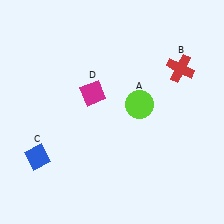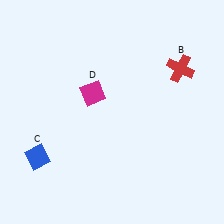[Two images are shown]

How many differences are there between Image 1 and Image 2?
There is 1 difference between the two images.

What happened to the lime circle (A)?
The lime circle (A) was removed in Image 2. It was in the top-right area of Image 1.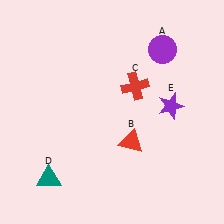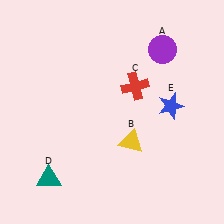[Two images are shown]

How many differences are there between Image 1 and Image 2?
There are 2 differences between the two images.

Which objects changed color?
B changed from red to yellow. E changed from purple to blue.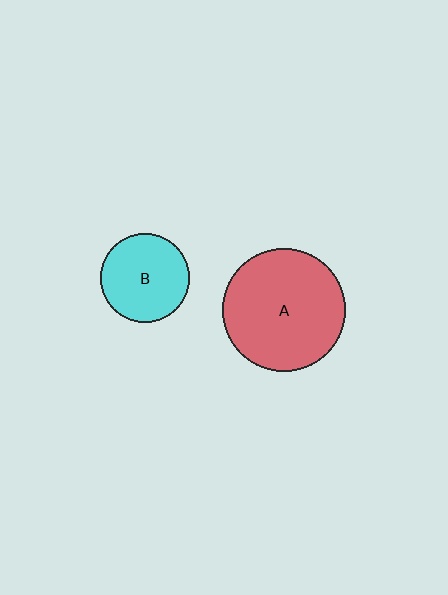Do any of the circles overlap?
No, none of the circles overlap.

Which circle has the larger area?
Circle A (red).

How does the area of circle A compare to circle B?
Approximately 1.9 times.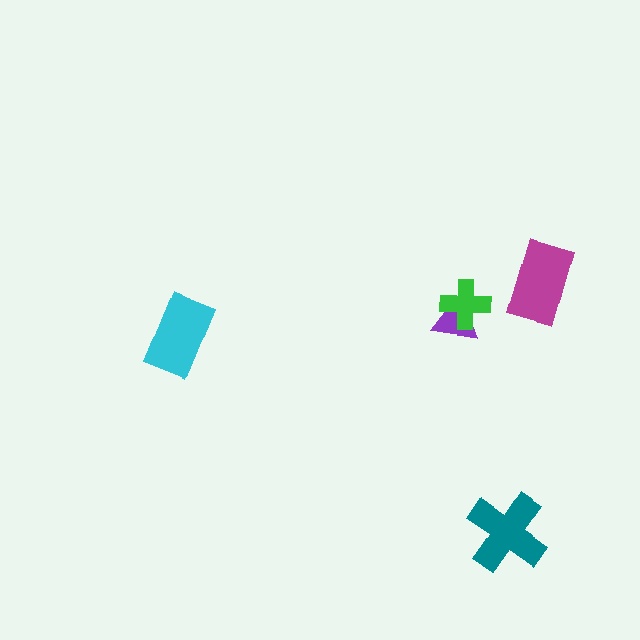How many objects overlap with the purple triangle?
1 object overlaps with the purple triangle.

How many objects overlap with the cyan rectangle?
0 objects overlap with the cyan rectangle.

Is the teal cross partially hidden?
No, no other shape covers it.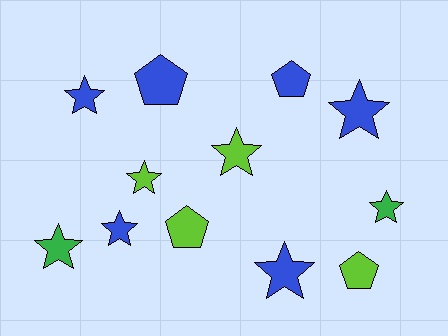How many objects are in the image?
There are 12 objects.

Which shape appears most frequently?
Star, with 8 objects.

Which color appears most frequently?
Blue, with 6 objects.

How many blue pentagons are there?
There are 2 blue pentagons.